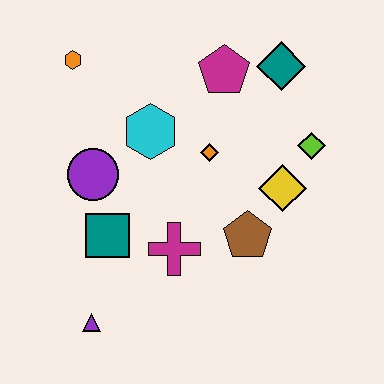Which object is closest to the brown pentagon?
The yellow diamond is closest to the brown pentagon.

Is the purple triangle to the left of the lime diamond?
Yes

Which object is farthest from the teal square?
The teal diamond is farthest from the teal square.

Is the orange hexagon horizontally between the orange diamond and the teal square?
No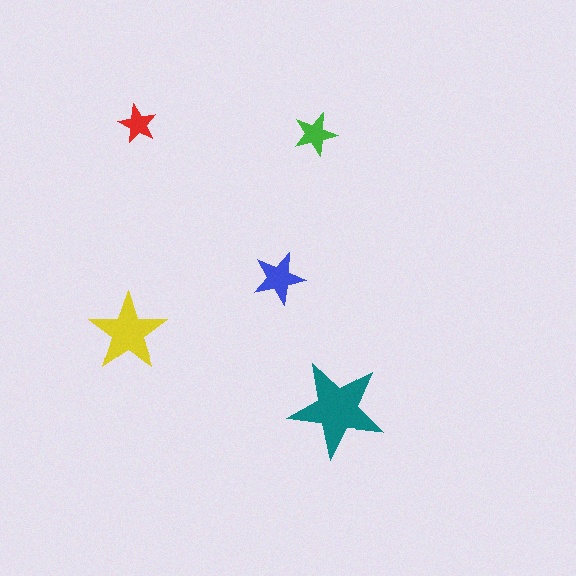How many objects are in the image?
There are 5 objects in the image.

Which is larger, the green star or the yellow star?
The yellow one.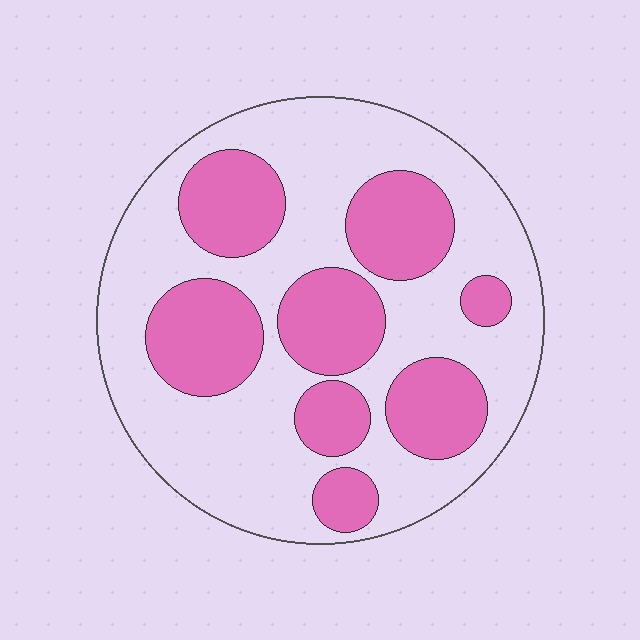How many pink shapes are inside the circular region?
8.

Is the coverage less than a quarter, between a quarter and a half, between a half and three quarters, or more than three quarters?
Between a quarter and a half.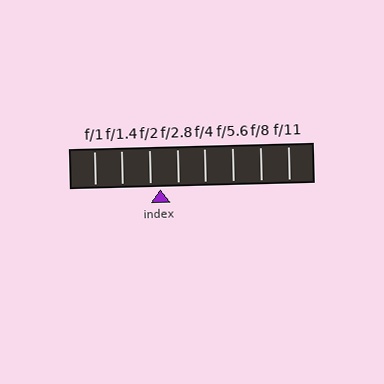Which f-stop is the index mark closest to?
The index mark is closest to f/2.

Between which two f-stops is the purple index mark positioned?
The index mark is between f/2 and f/2.8.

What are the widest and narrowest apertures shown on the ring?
The widest aperture shown is f/1 and the narrowest is f/11.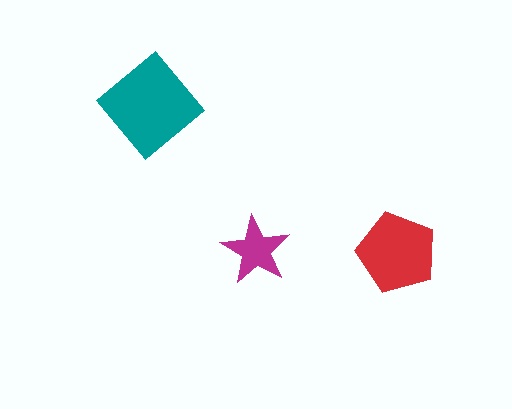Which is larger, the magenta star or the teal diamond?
The teal diamond.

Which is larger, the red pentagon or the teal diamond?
The teal diamond.